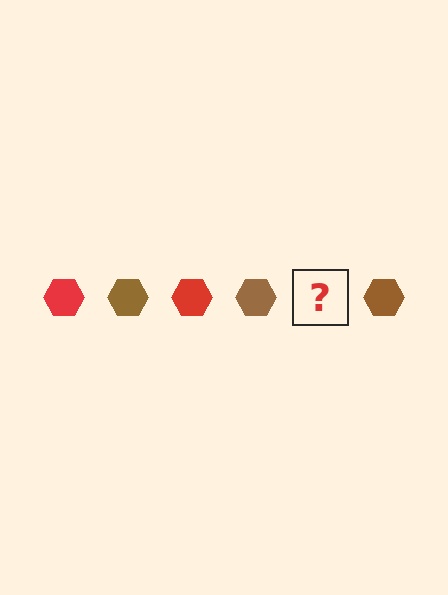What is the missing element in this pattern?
The missing element is a red hexagon.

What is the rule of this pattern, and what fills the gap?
The rule is that the pattern cycles through red, brown hexagons. The gap should be filled with a red hexagon.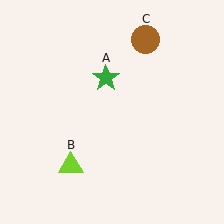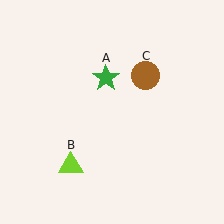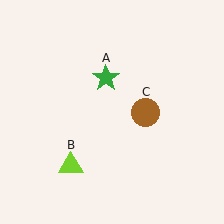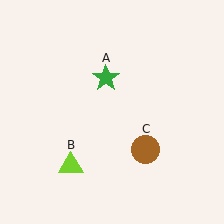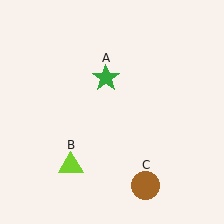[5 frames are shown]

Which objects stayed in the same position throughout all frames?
Green star (object A) and lime triangle (object B) remained stationary.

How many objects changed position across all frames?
1 object changed position: brown circle (object C).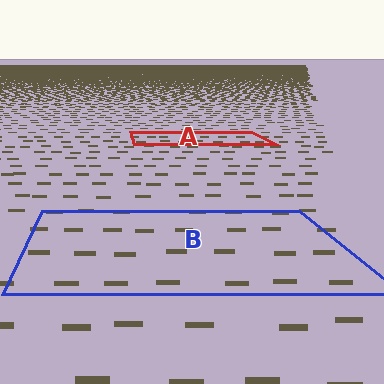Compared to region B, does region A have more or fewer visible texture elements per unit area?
Region A has more texture elements per unit area — they are packed more densely because it is farther away.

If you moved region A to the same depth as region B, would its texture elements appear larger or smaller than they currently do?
They would appear larger. At a closer depth, the same texture elements are projected at a bigger on-screen size.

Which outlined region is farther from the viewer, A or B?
Region A is farther from the viewer — the texture elements inside it appear smaller and more densely packed.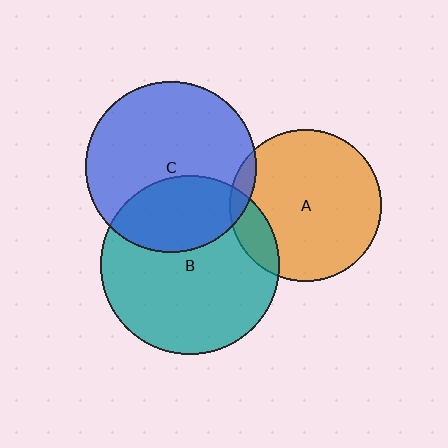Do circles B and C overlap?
Yes.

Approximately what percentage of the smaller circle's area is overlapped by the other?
Approximately 35%.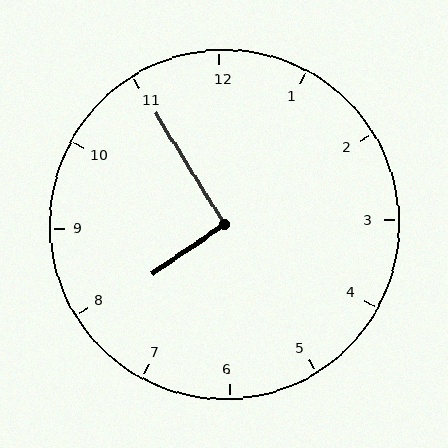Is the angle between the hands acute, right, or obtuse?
It is right.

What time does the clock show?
7:55.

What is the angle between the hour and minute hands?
Approximately 92 degrees.